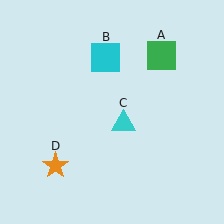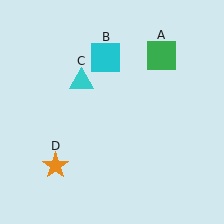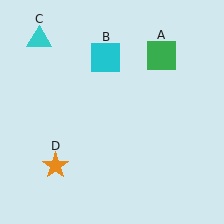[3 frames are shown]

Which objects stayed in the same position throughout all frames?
Green square (object A) and cyan square (object B) and orange star (object D) remained stationary.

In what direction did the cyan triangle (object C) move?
The cyan triangle (object C) moved up and to the left.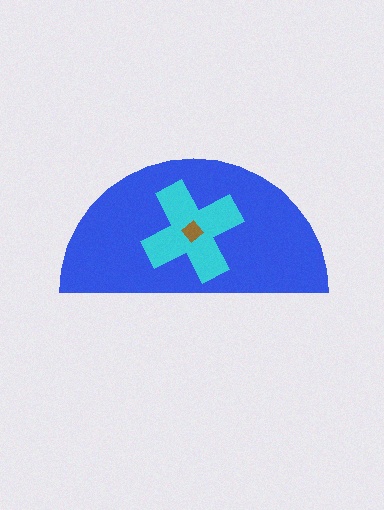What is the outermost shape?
The blue semicircle.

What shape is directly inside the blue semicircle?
The cyan cross.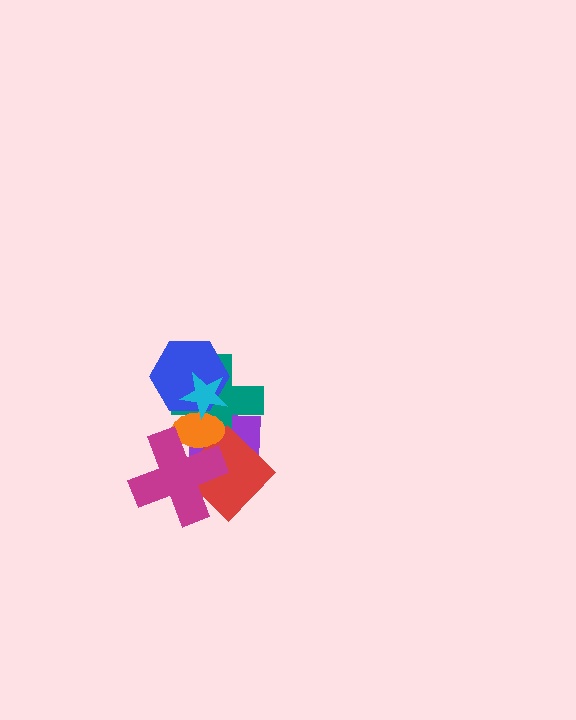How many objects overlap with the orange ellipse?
6 objects overlap with the orange ellipse.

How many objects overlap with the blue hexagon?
3 objects overlap with the blue hexagon.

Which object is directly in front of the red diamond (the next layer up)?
The orange ellipse is directly in front of the red diamond.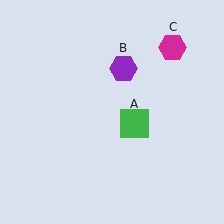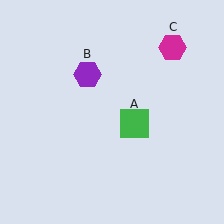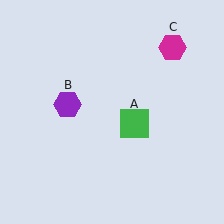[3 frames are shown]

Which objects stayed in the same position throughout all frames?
Green square (object A) and magenta hexagon (object C) remained stationary.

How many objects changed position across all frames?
1 object changed position: purple hexagon (object B).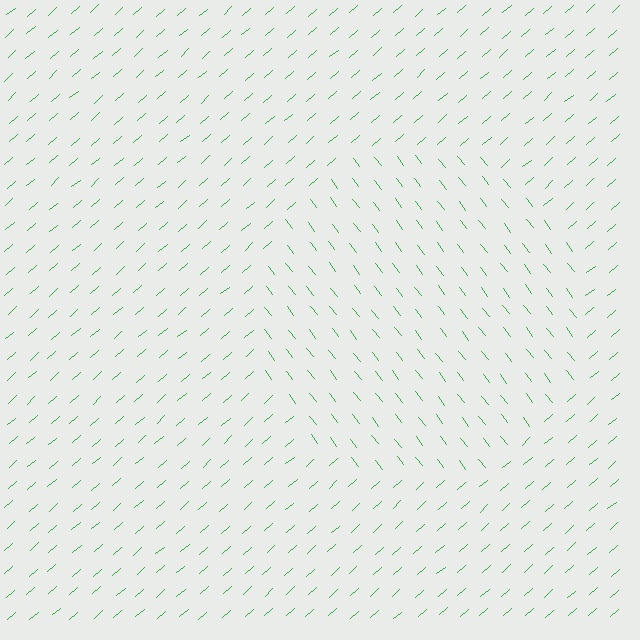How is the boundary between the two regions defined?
The boundary is defined purely by a change in line orientation (approximately 87 degrees difference). All lines are the same color and thickness.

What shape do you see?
I see a circle.